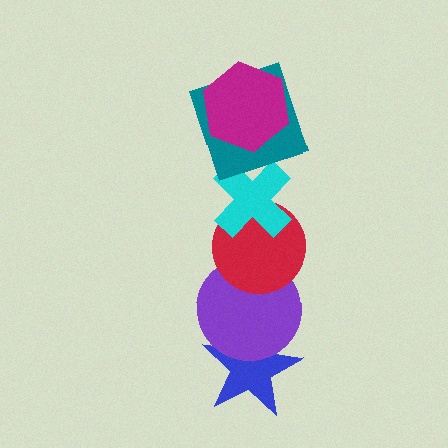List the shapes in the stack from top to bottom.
From top to bottom: the magenta hexagon, the teal square, the cyan cross, the red circle, the purple circle, the blue star.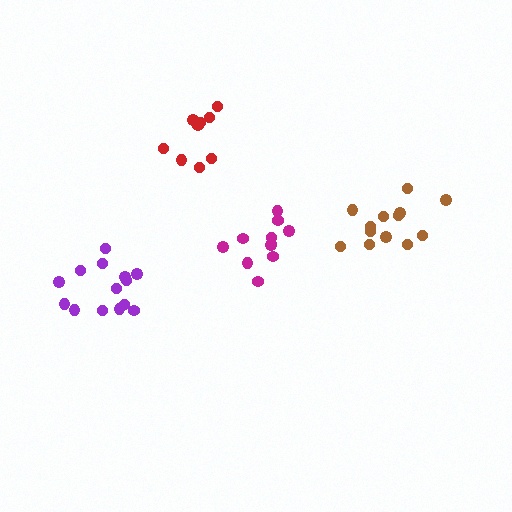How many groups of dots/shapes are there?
There are 4 groups.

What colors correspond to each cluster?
The clusters are colored: red, magenta, brown, purple.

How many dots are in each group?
Group 1: 9 dots, Group 2: 11 dots, Group 3: 13 dots, Group 4: 14 dots (47 total).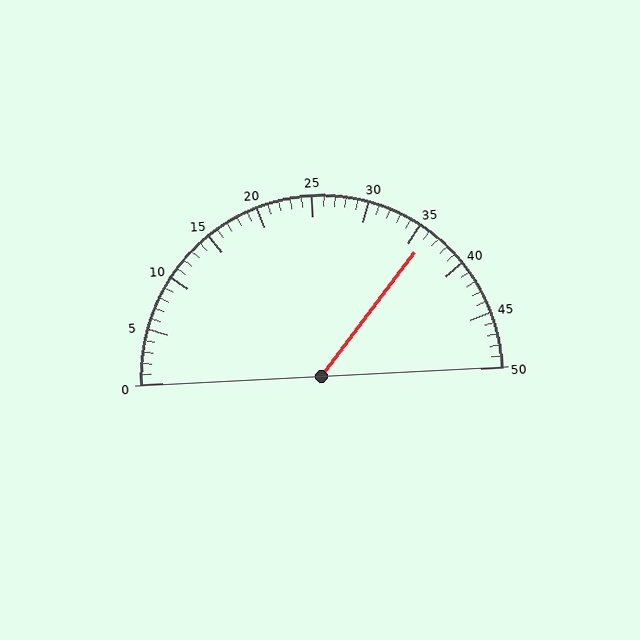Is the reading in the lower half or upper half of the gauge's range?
The reading is in the upper half of the range (0 to 50).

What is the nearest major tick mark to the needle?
The nearest major tick mark is 35.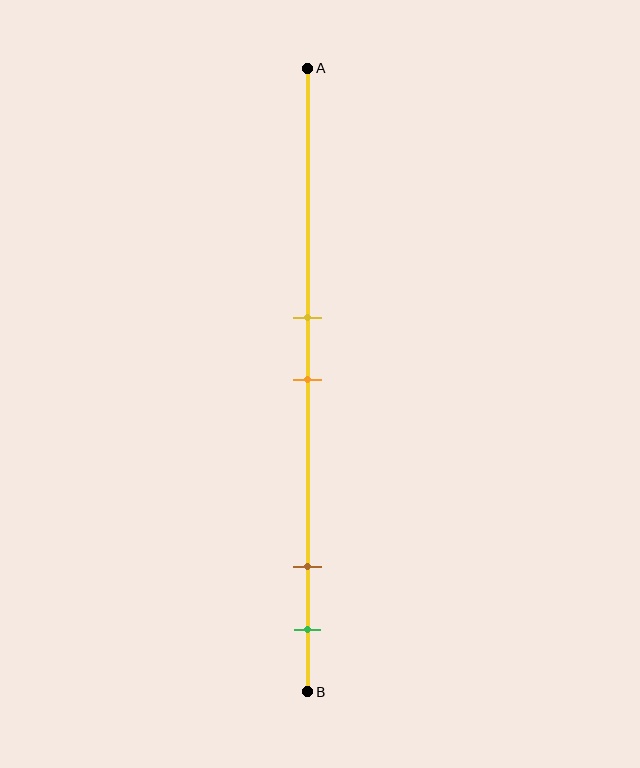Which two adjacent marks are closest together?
The yellow and orange marks are the closest adjacent pair.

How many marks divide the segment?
There are 4 marks dividing the segment.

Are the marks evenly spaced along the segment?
No, the marks are not evenly spaced.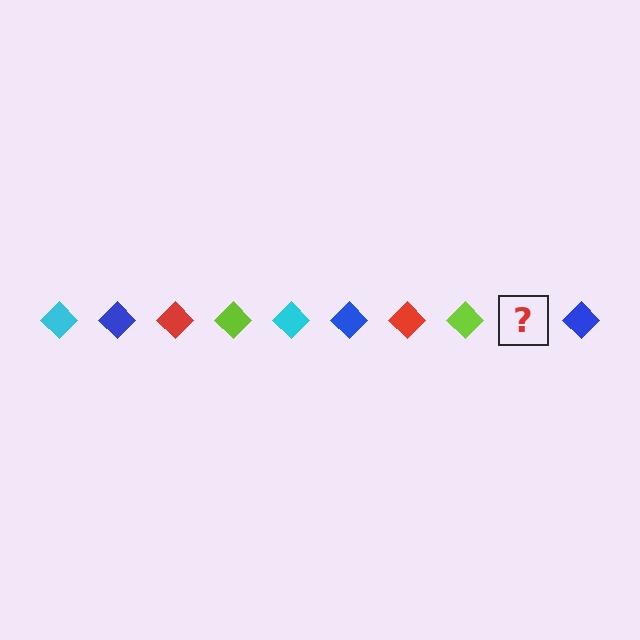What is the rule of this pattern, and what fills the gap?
The rule is that the pattern cycles through cyan, blue, red, lime diamonds. The gap should be filled with a cyan diamond.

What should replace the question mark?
The question mark should be replaced with a cyan diamond.